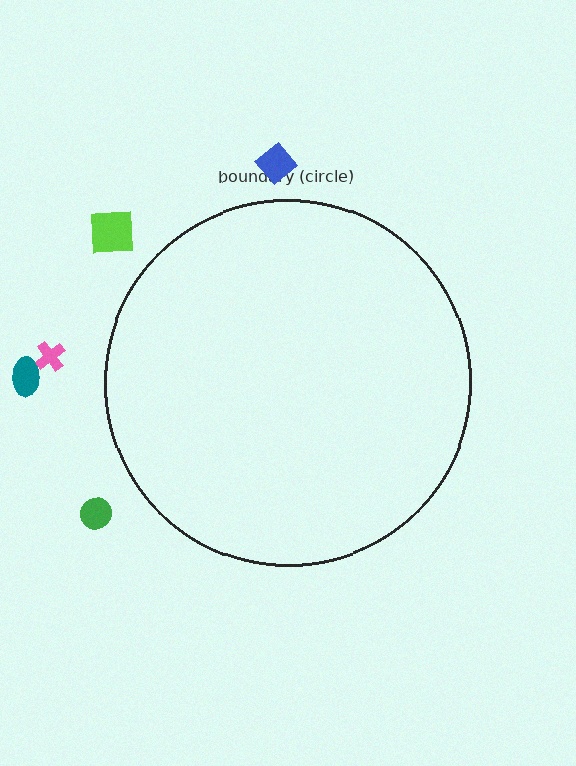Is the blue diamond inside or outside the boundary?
Outside.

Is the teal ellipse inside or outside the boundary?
Outside.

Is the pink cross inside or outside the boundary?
Outside.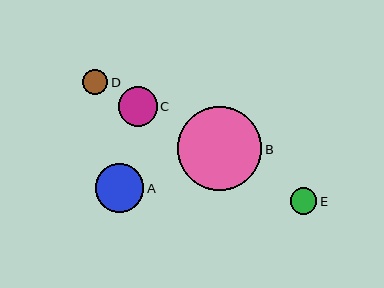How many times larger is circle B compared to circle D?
Circle B is approximately 3.2 times the size of circle D.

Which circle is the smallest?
Circle D is the smallest with a size of approximately 26 pixels.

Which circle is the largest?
Circle B is the largest with a size of approximately 84 pixels.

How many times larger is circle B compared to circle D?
Circle B is approximately 3.2 times the size of circle D.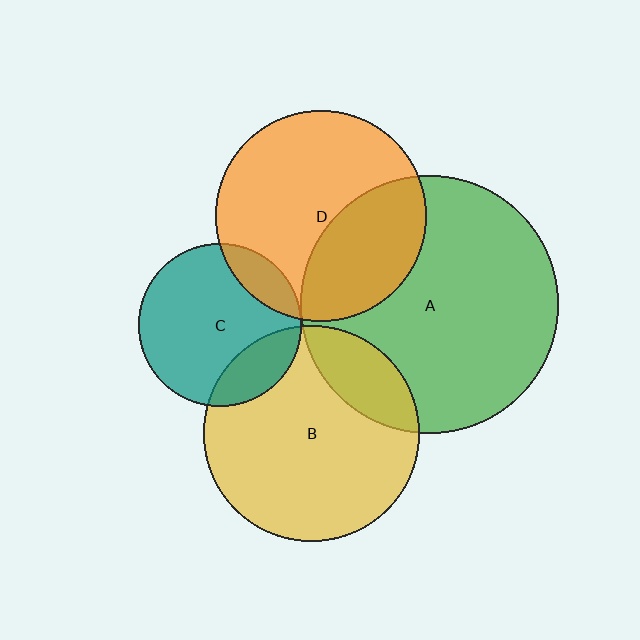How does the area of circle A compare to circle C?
Approximately 2.5 times.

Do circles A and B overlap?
Yes.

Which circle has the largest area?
Circle A (green).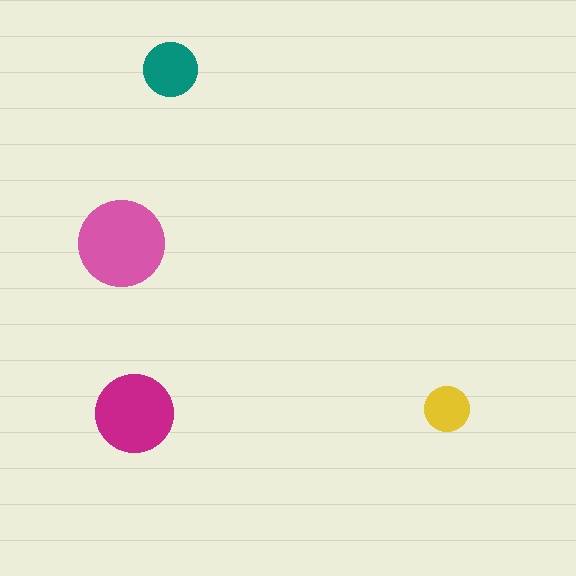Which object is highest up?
The teal circle is topmost.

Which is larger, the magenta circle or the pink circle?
The pink one.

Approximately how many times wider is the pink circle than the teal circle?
About 1.5 times wider.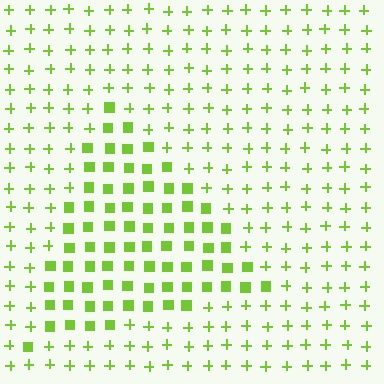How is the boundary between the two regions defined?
The boundary is defined by a change in element shape: squares inside vs. plus signs outside. All elements share the same color and spacing.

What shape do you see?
I see a triangle.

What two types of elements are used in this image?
The image uses squares inside the triangle region and plus signs outside it.